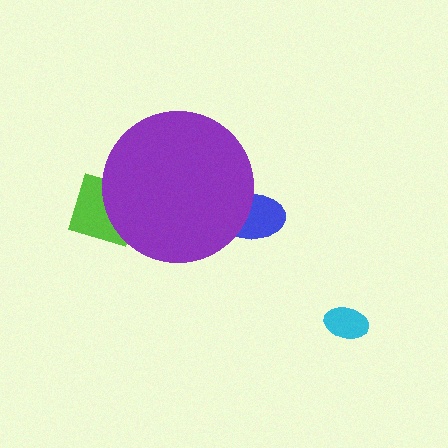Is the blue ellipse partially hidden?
Yes, the blue ellipse is partially hidden behind the purple circle.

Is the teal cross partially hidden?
Yes, the teal cross is partially hidden behind the purple circle.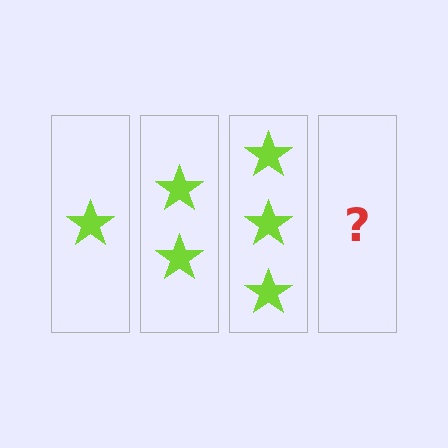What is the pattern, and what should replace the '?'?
The pattern is that each step adds one more star. The '?' should be 4 stars.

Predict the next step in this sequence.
The next step is 4 stars.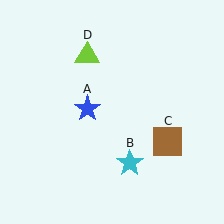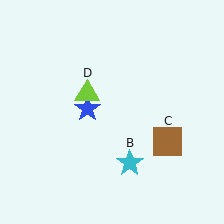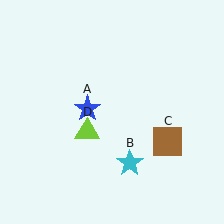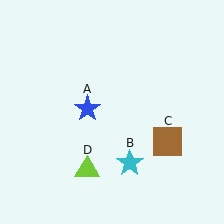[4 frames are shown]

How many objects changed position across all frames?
1 object changed position: lime triangle (object D).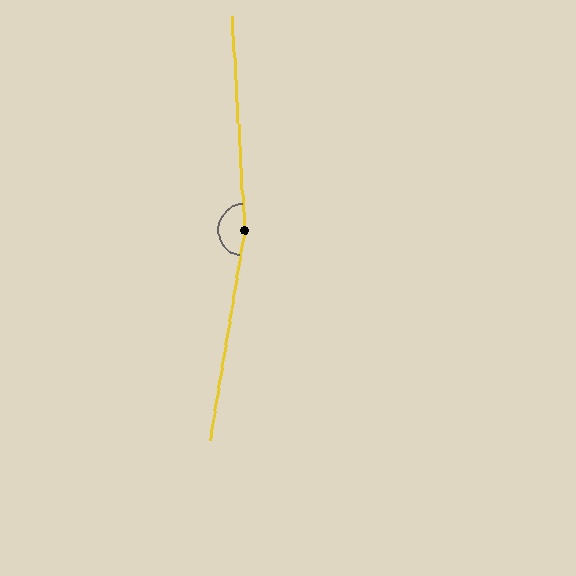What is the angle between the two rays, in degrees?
Approximately 167 degrees.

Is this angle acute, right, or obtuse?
It is obtuse.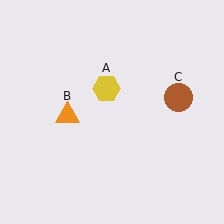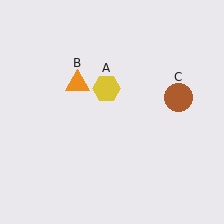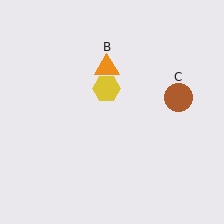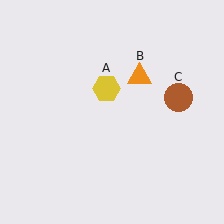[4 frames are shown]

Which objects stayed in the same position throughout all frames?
Yellow hexagon (object A) and brown circle (object C) remained stationary.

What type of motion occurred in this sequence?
The orange triangle (object B) rotated clockwise around the center of the scene.